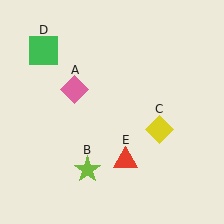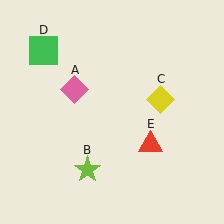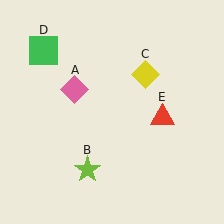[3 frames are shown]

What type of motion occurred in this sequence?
The yellow diamond (object C), red triangle (object E) rotated counterclockwise around the center of the scene.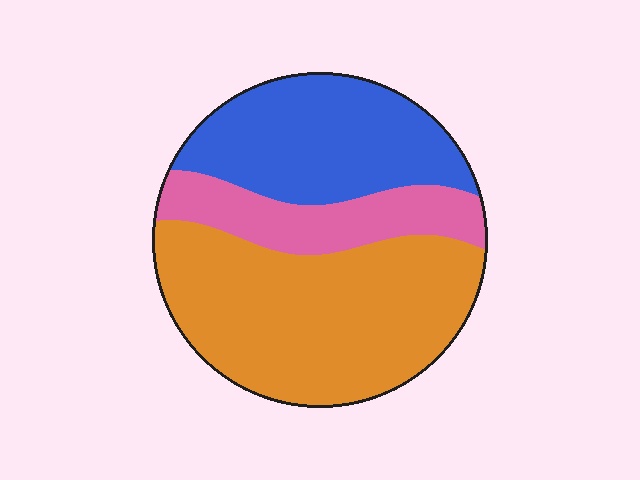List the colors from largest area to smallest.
From largest to smallest: orange, blue, pink.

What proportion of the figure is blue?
Blue takes up about one third (1/3) of the figure.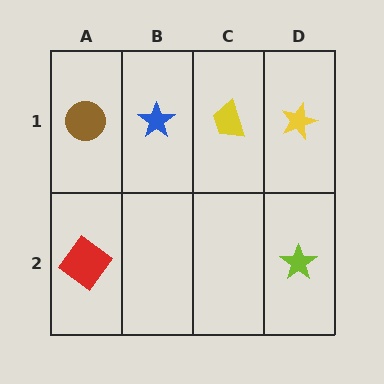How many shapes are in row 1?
4 shapes.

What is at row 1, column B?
A blue star.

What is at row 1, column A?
A brown circle.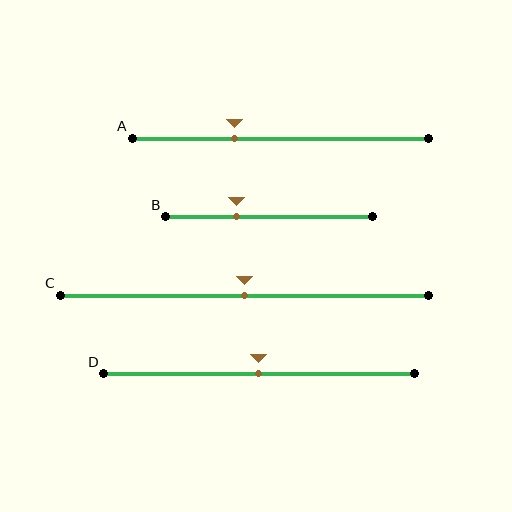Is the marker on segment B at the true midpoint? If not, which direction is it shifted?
No, the marker on segment B is shifted to the left by about 16% of the segment length.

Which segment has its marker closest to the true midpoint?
Segment C has its marker closest to the true midpoint.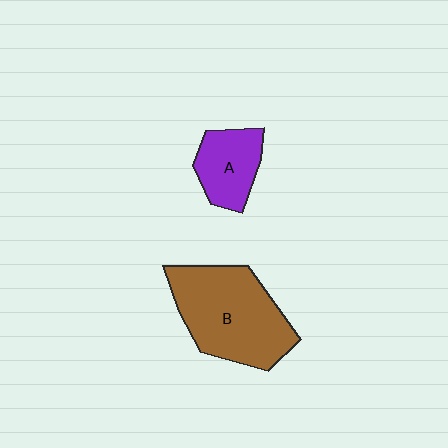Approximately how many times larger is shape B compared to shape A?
Approximately 2.1 times.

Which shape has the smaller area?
Shape A (purple).